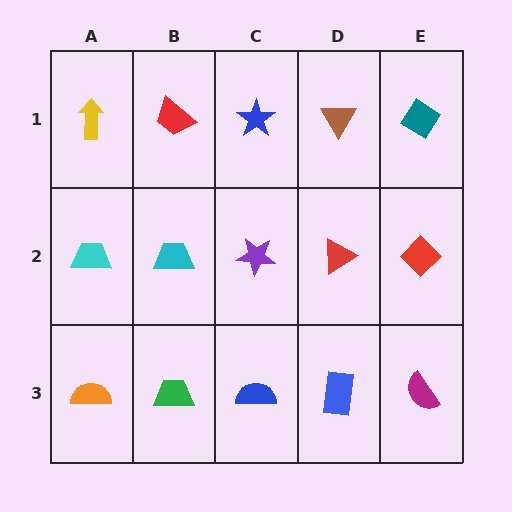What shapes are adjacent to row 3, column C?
A purple star (row 2, column C), a green trapezoid (row 3, column B), a blue rectangle (row 3, column D).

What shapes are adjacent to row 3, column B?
A cyan trapezoid (row 2, column B), an orange semicircle (row 3, column A), a blue semicircle (row 3, column C).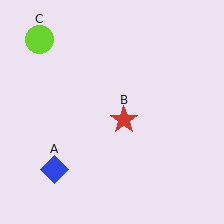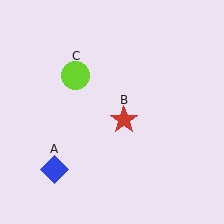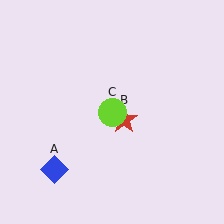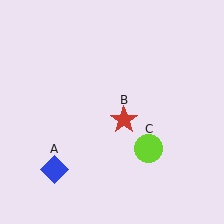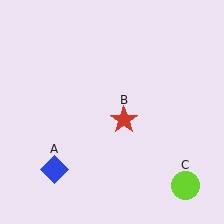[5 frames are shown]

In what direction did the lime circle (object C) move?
The lime circle (object C) moved down and to the right.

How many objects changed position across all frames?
1 object changed position: lime circle (object C).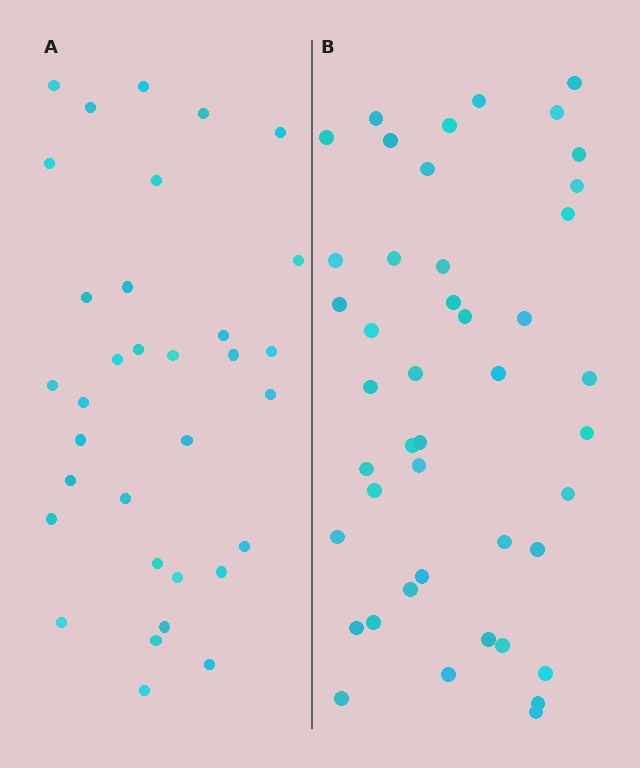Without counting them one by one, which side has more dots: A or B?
Region B (the right region) has more dots.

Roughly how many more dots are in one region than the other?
Region B has roughly 12 or so more dots than region A.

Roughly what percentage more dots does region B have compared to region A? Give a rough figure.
About 35% more.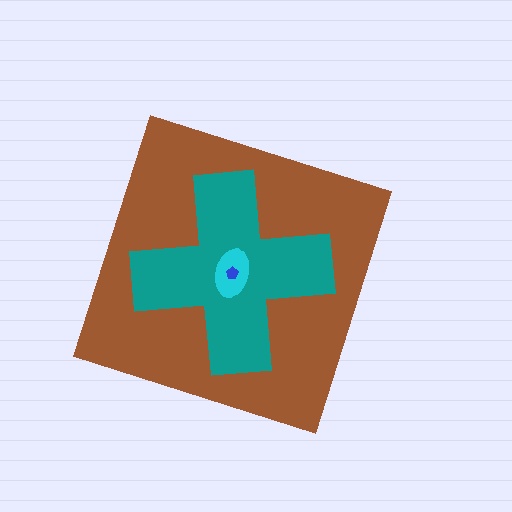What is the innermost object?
The blue pentagon.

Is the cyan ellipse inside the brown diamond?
Yes.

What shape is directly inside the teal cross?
The cyan ellipse.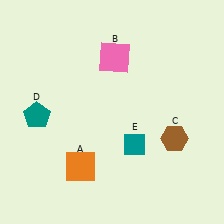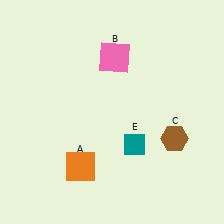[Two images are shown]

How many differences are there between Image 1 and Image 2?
There is 1 difference between the two images.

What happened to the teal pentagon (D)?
The teal pentagon (D) was removed in Image 2. It was in the bottom-left area of Image 1.